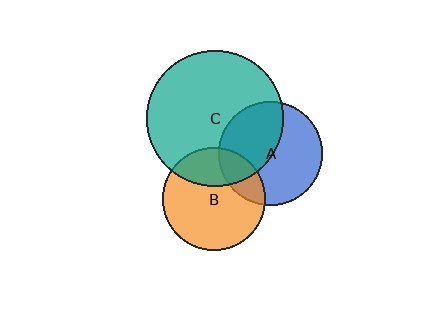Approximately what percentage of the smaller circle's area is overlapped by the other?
Approximately 20%.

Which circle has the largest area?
Circle C (teal).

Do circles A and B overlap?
Yes.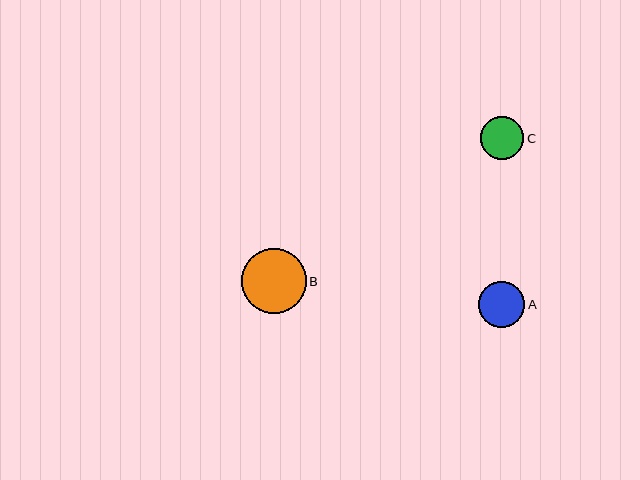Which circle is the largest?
Circle B is the largest with a size of approximately 65 pixels.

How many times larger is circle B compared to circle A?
Circle B is approximately 1.4 times the size of circle A.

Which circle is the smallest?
Circle C is the smallest with a size of approximately 43 pixels.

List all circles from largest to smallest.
From largest to smallest: B, A, C.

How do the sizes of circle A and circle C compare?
Circle A and circle C are approximately the same size.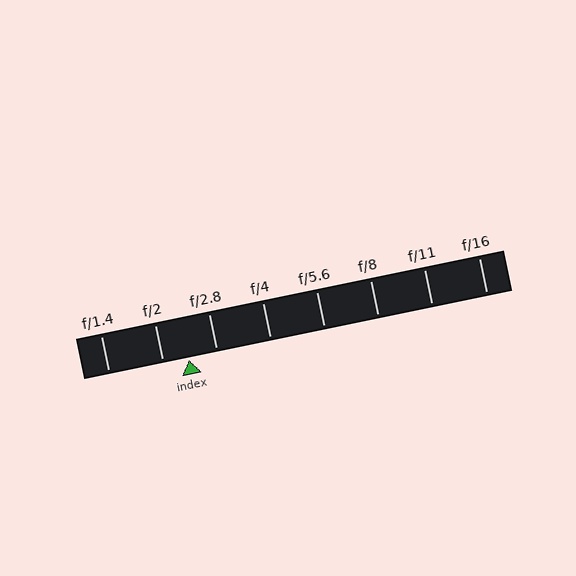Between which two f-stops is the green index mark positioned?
The index mark is between f/2 and f/2.8.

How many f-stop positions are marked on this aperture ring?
There are 8 f-stop positions marked.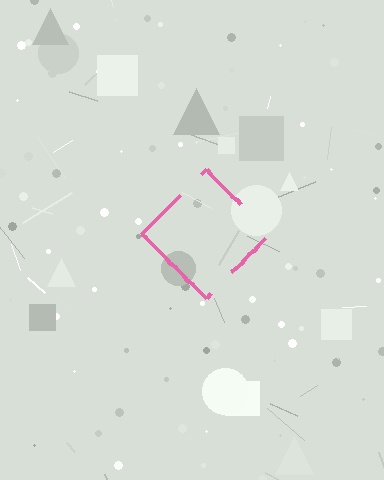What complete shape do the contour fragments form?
The contour fragments form a diamond.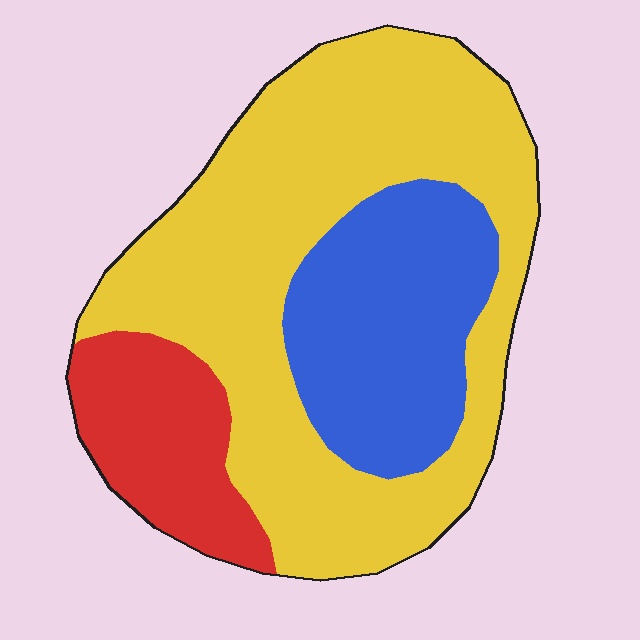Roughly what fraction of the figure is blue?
Blue takes up between a sixth and a third of the figure.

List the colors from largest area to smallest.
From largest to smallest: yellow, blue, red.